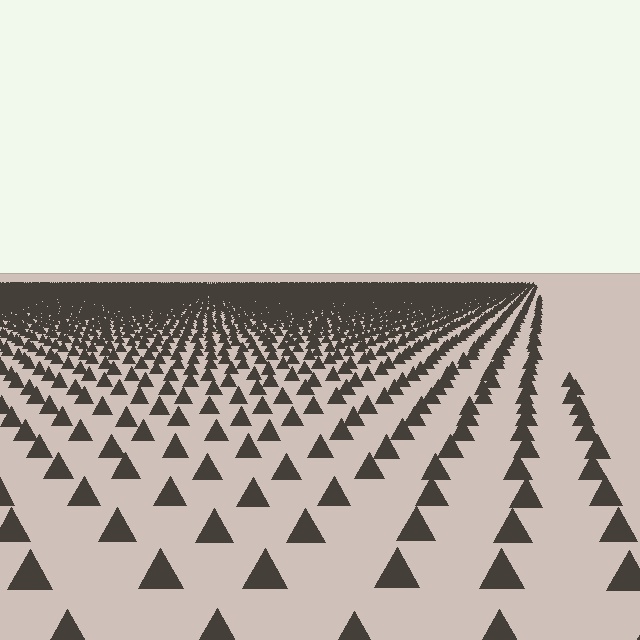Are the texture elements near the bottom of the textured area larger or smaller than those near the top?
Larger. Near the bottom, elements are closer to the viewer and appear at a bigger on-screen size.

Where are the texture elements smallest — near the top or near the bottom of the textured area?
Near the top.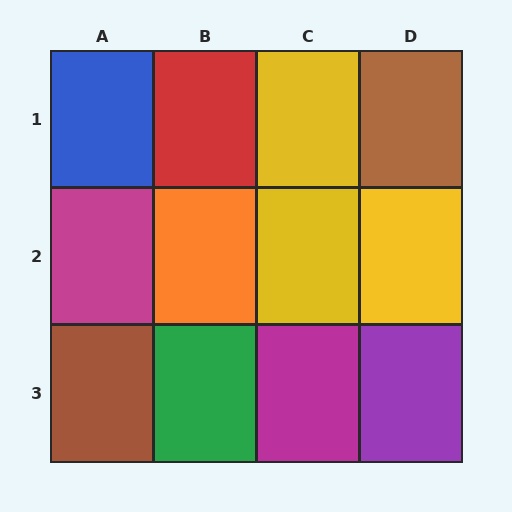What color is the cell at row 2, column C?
Yellow.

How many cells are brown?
2 cells are brown.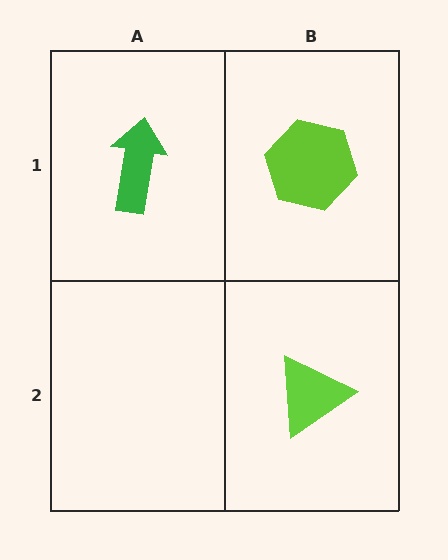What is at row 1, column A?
A green arrow.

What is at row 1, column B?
A lime hexagon.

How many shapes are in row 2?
1 shape.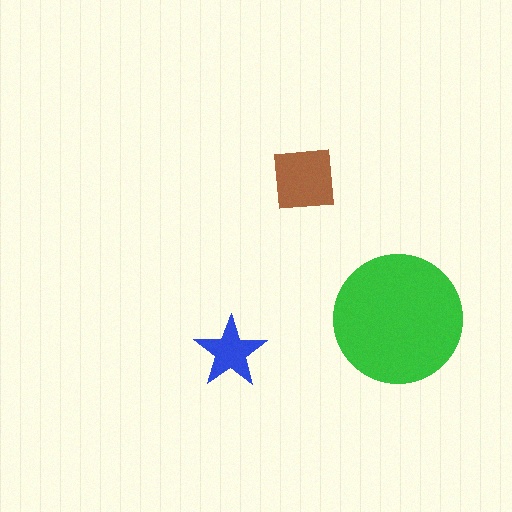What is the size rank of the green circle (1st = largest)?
1st.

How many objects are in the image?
There are 3 objects in the image.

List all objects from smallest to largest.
The blue star, the brown square, the green circle.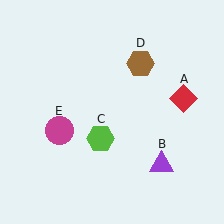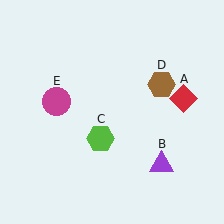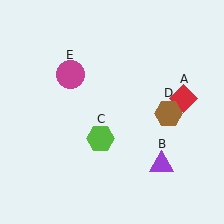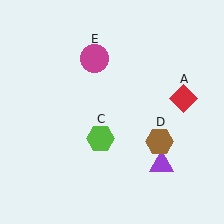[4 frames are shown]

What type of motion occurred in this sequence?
The brown hexagon (object D), magenta circle (object E) rotated clockwise around the center of the scene.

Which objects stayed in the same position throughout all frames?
Red diamond (object A) and purple triangle (object B) and lime hexagon (object C) remained stationary.